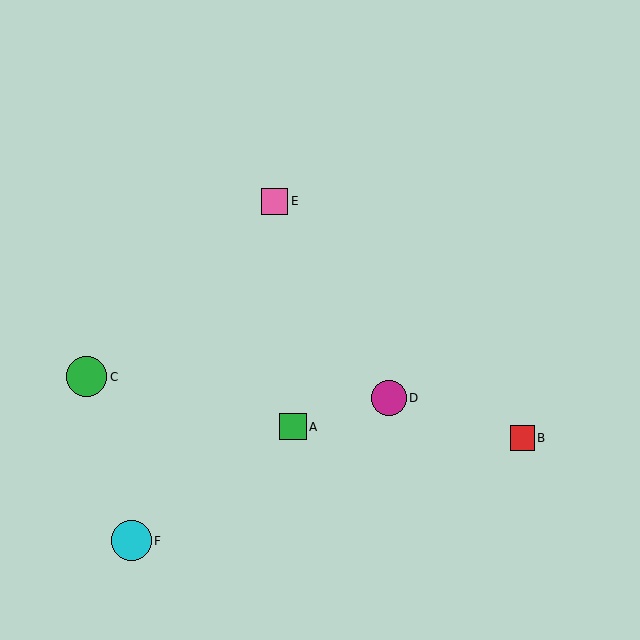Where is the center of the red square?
The center of the red square is at (522, 438).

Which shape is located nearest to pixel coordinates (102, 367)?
The green circle (labeled C) at (87, 377) is nearest to that location.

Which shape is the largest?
The green circle (labeled C) is the largest.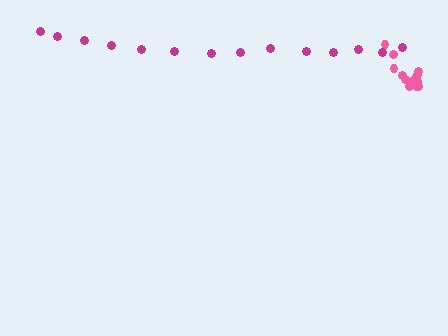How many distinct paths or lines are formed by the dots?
There are 2 distinct paths.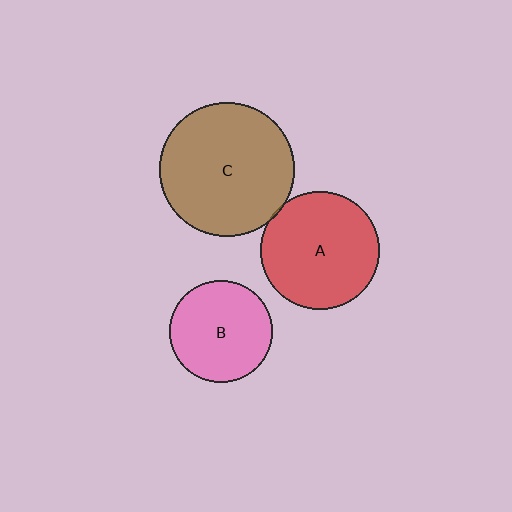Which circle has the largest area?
Circle C (brown).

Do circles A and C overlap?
Yes.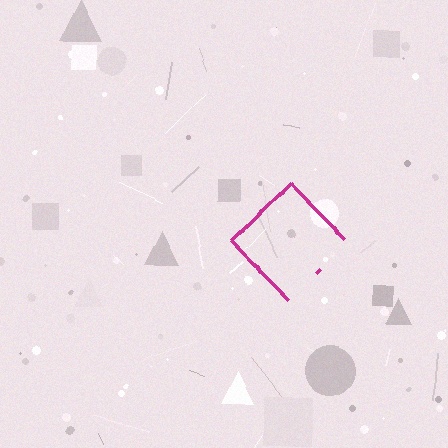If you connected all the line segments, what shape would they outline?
They would outline a diamond.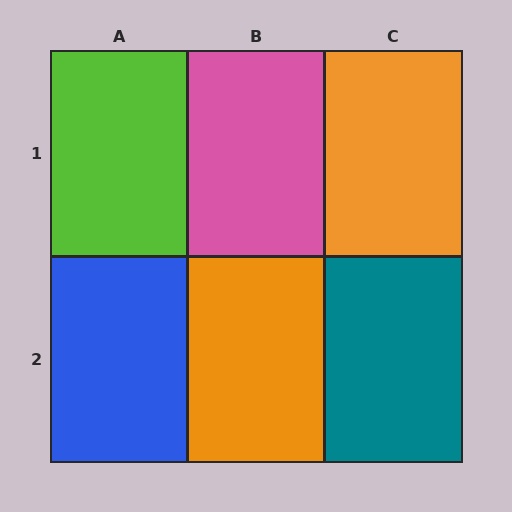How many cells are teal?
1 cell is teal.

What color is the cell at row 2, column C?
Teal.